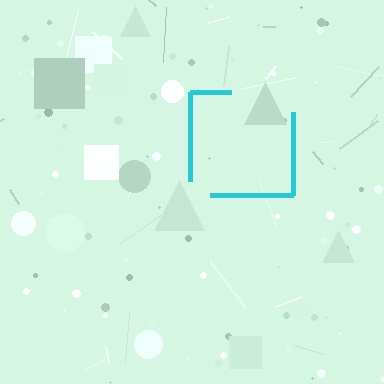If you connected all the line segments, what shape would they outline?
They would outline a square.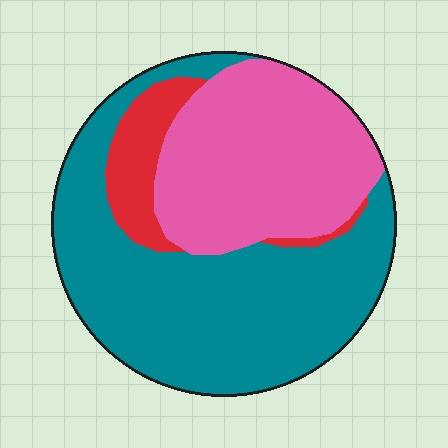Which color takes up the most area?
Teal, at roughly 55%.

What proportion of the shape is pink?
Pink takes up about three eighths (3/8) of the shape.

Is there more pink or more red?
Pink.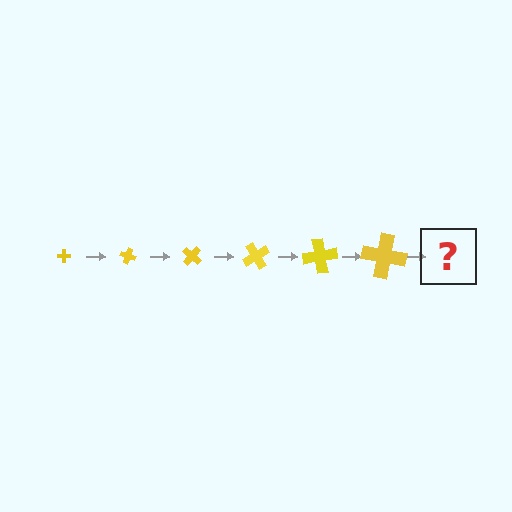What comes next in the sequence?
The next element should be a cross, larger than the previous one and rotated 120 degrees from the start.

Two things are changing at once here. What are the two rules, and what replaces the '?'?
The two rules are that the cross grows larger each step and it rotates 20 degrees each step. The '?' should be a cross, larger than the previous one and rotated 120 degrees from the start.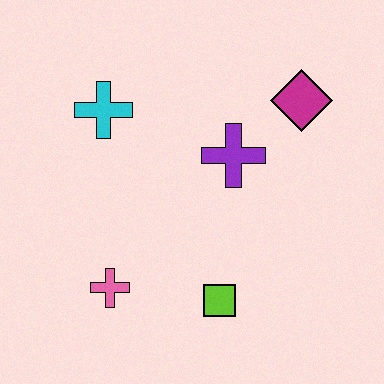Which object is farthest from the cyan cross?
The lime square is farthest from the cyan cross.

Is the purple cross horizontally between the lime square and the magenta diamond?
Yes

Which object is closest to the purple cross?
The magenta diamond is closest to the purple cross.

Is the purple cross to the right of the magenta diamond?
No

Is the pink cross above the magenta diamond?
No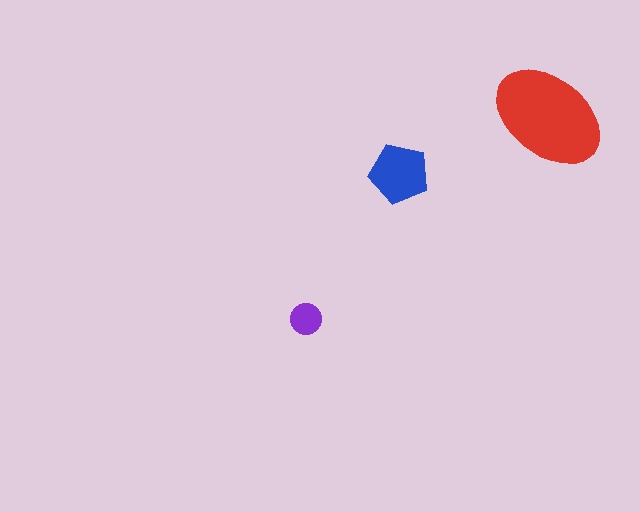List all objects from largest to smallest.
The red ellipse, the blue pentagon, the purple circle.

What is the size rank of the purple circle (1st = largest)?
3rd.